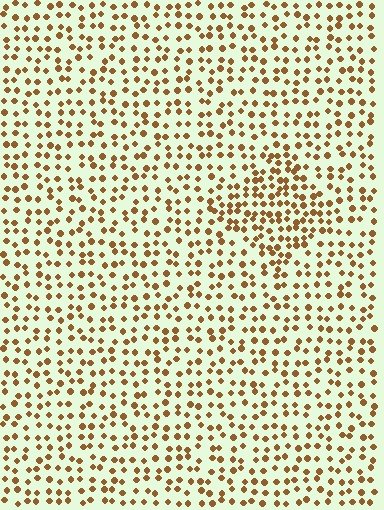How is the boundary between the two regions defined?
The boundary is defined by a change in element density (approximately 1.7x ratio). All elements are the same color, size, and shape.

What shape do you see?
I see a diamond.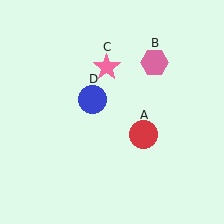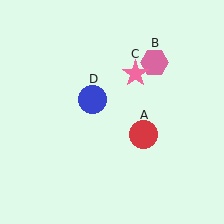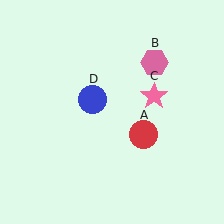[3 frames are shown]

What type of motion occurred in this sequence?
The pink star (object C) rotated clockwise around the center of the scene.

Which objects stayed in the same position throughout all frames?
Red circle (object A) and pink hexagon (object B) and blue circle (object D) remained stationary.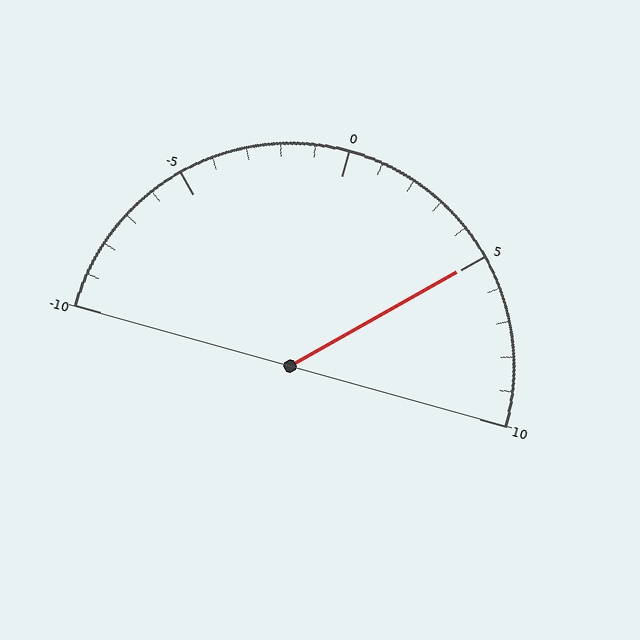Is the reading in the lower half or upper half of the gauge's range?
The reading is in the upper half of the range (-10 to 10).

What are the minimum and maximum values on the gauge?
The gauge ranges from -10 to 10.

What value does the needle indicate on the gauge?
The needle indicates approximately 5.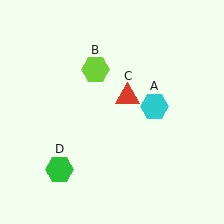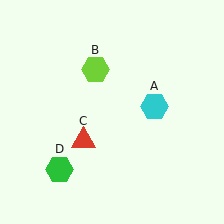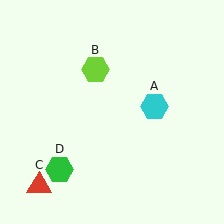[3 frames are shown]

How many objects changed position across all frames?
1 object changed position: red triangle (object C).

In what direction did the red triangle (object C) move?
The red triangle (object C) moved down and to the left.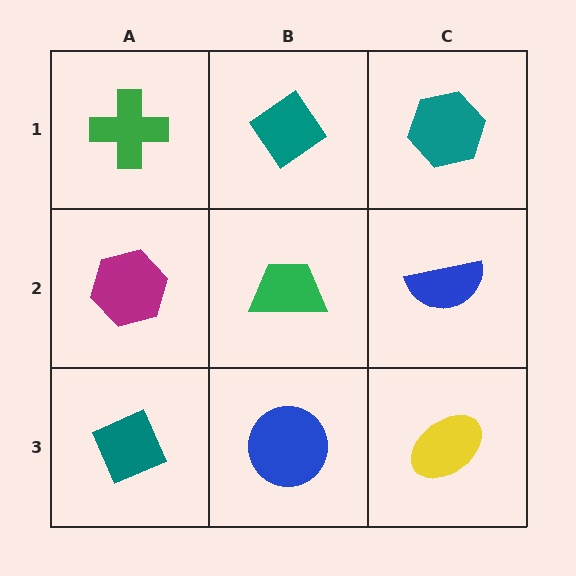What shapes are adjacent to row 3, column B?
A green trapezoid (row 2, column B), a teal diamond (row 3, column A), a yellow ellipse (row 3, column C).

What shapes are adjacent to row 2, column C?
A teal hexagon (row 1, column C), a yellow ellipse (row 3, column C), a green trapezoid (row 2, column B).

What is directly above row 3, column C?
A blue semicircle.